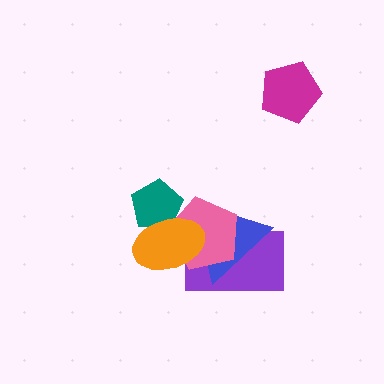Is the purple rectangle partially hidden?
Yes, it is partially covered by another shape.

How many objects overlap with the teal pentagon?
2 objects overlap with the teal pentagon.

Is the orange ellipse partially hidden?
No, no other shape covers it.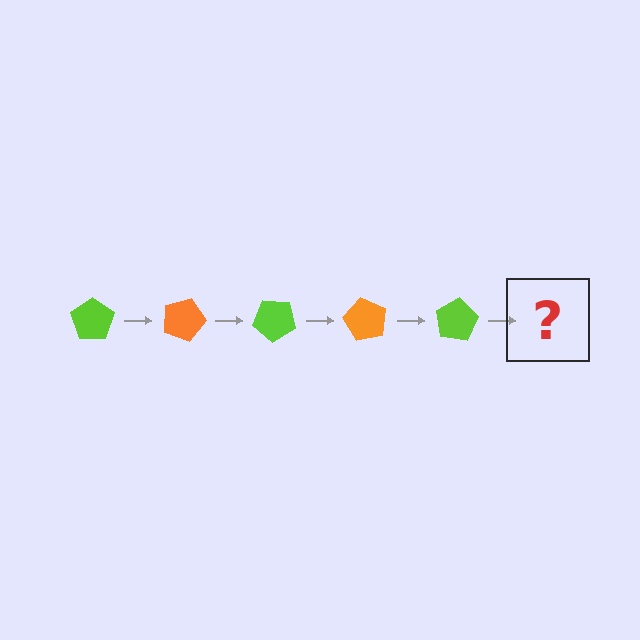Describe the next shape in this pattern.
It should be an orange pentagon, rotated 100 degrees from the start.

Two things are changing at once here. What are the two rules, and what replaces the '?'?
The two rules are that it rotates 20 degrees each step and the color cycles through lime and orange. The '?' should be an orange pentagon, rotated 100 degrees from the start.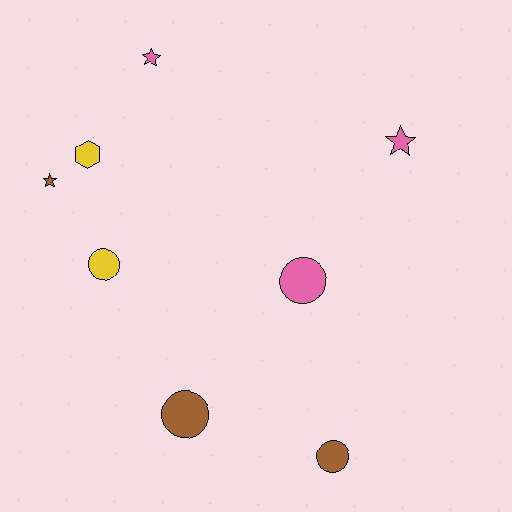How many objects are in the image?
There are 8 objects.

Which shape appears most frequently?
Circle, with 4 objects.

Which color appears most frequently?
Pink, with 3 objects.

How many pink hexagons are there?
There are no pink hexagons.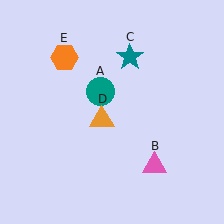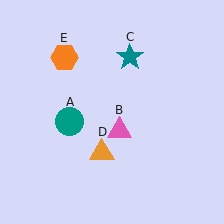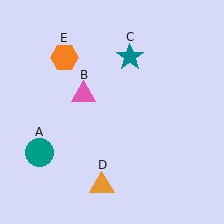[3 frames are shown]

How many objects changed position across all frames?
3 objects changed position: teal circle (object A), pink triangle (object B), orange triangle (object D).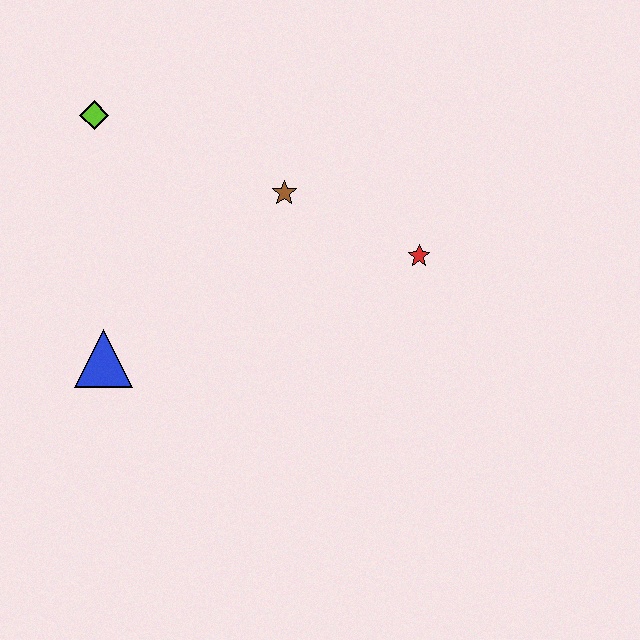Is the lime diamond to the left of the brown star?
Yes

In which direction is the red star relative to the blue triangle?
The red star is to the right of the blue triangle.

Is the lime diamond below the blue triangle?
No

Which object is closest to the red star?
The brown star is closest to the red star.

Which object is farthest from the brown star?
The blue triangle is farthest from the brown star.